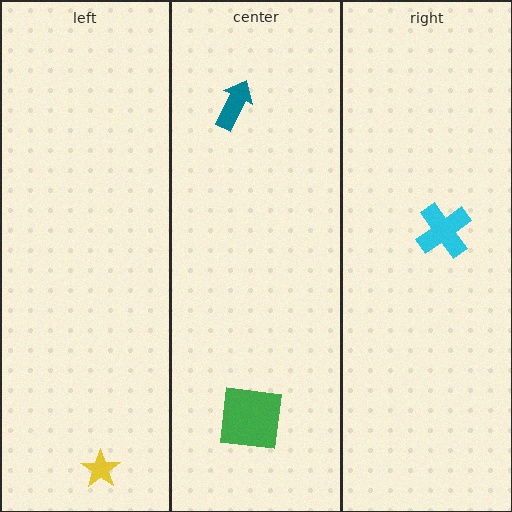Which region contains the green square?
The center region.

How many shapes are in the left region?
1.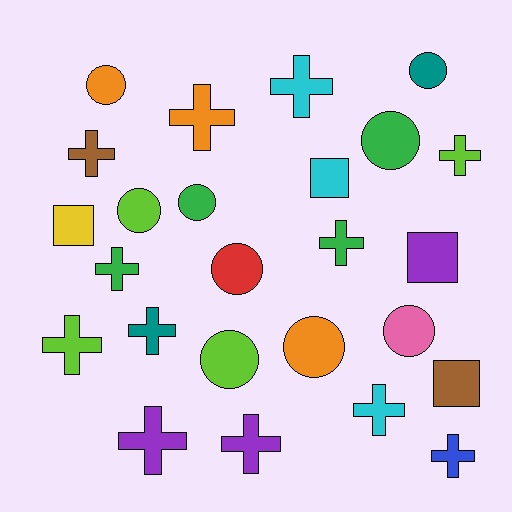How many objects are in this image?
There are 25 objects.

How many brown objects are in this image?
There are 2 brown objects.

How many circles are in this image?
There are 9 circles.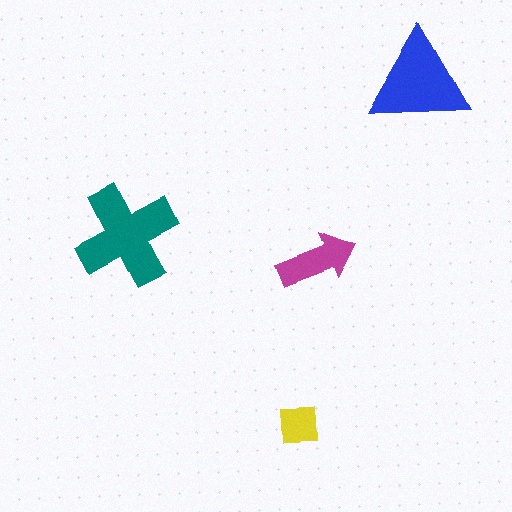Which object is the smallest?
The yellow square.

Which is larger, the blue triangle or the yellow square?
The blue triangle.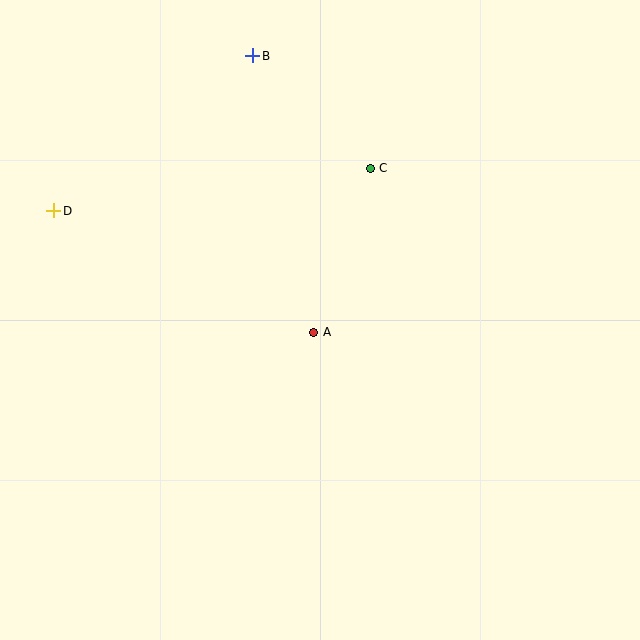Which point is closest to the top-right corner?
Point C is closest to the top-right corner.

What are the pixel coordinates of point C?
Point C is at (370, 168).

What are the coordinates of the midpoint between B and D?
The midpoint between B and D is at (153, 133).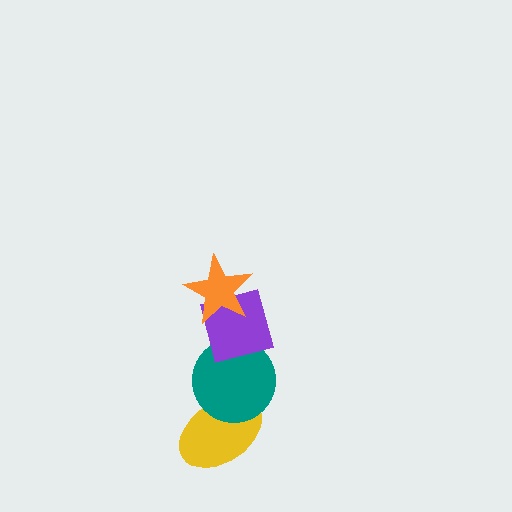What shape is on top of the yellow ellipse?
The teal circle is on top of the yellow ellipse.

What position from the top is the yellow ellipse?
The yellow ellipse is 4th from the top.